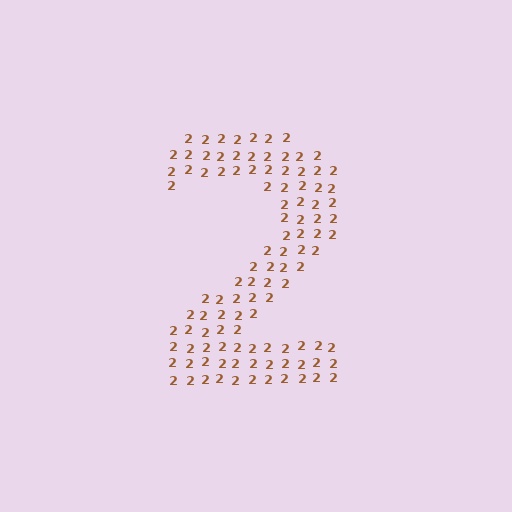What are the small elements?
The small elements are digit 2's.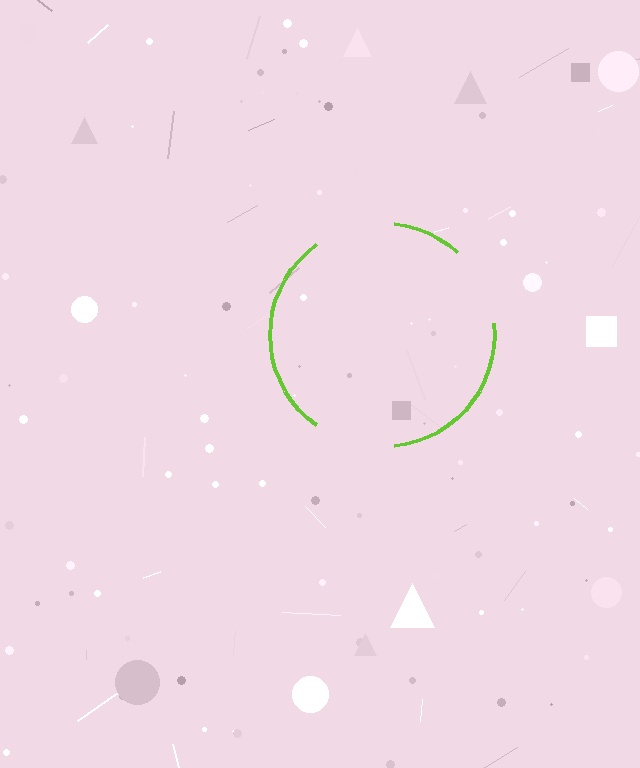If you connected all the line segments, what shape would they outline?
They would outline a circle.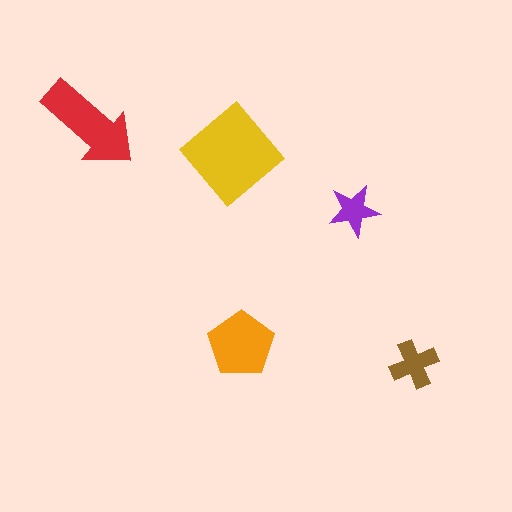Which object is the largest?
The yellow diamond.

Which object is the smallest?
The purple star.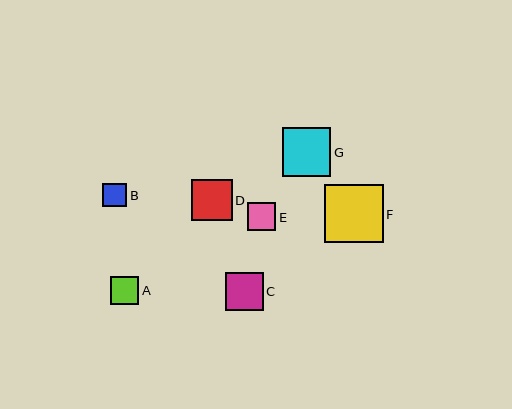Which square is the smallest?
Square B is the smallest with a size of approximately 24 pixels.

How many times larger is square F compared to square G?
Square F is approximately 1.2 times the size of square G.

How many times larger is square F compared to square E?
Square F is approximately 2.1 times the size of square E.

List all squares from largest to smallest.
From largest to smallest: F, G, D, C, A, E, B.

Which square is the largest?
Square F is the largest with a size of approximately 59 pixels.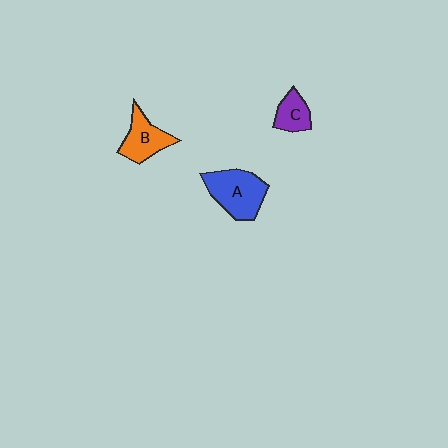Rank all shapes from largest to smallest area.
From largest to smallest: A (blue), B (orange), C (purple).